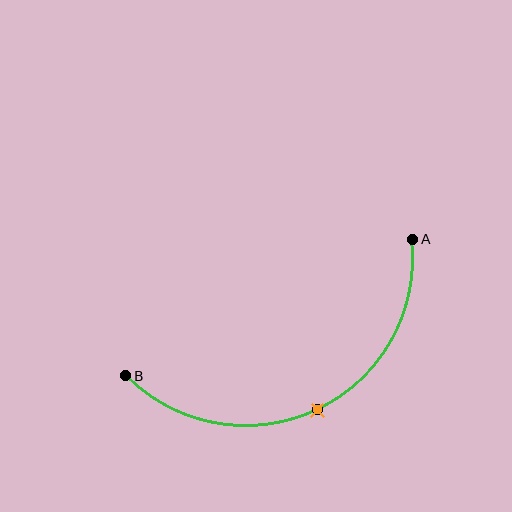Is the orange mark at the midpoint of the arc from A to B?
Yes. The orange mark lies on the arc at equal arc-length from both A and B — it is the arc midpoint.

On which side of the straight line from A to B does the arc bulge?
The arc bulges below the straight line connecting A and B.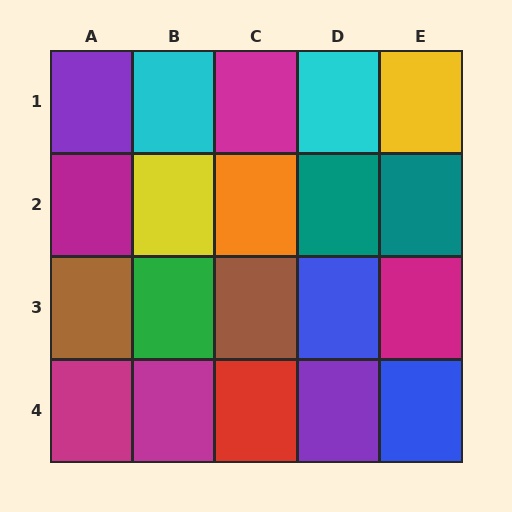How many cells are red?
1 cell is red.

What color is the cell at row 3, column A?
Brown.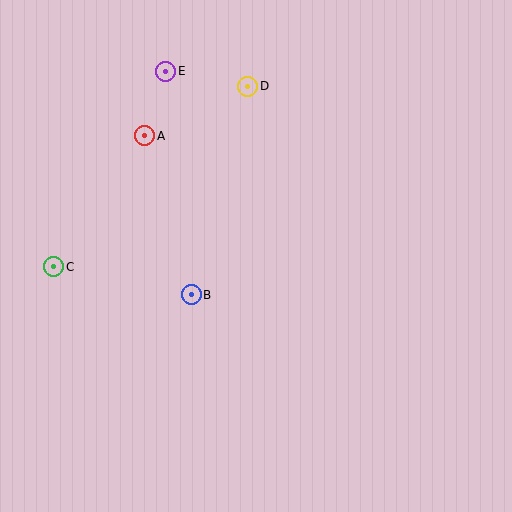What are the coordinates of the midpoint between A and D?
The midpoint between A and D is at (196, 111).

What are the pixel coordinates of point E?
Point E is at (166, 71).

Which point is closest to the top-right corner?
Point D is closest to the top-right corner.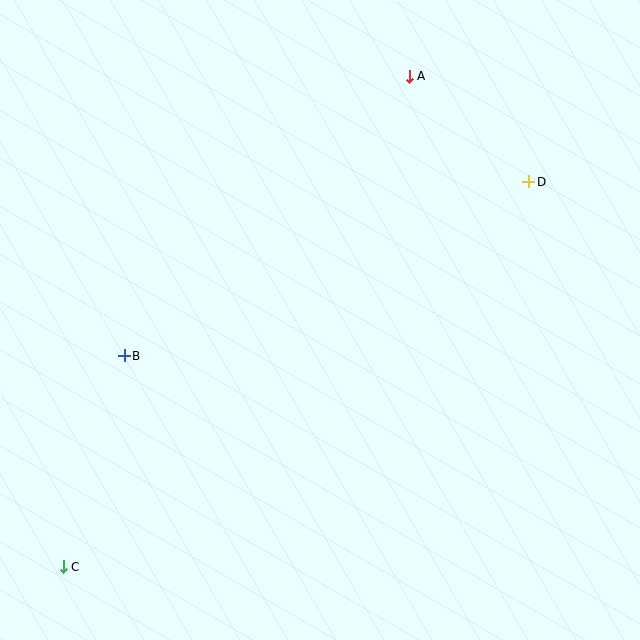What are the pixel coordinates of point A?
Point A is at (409, 76).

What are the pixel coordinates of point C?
Point C is at (63, 567).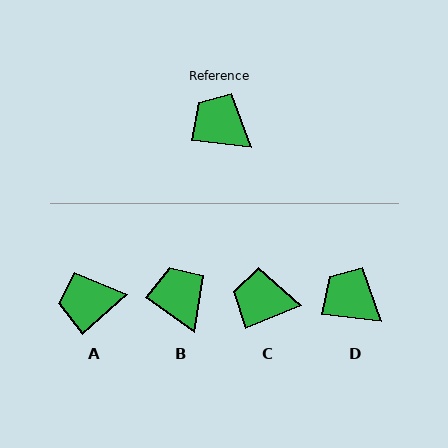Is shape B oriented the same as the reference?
No, it is off by about 29 degrees.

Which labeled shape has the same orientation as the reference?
D.